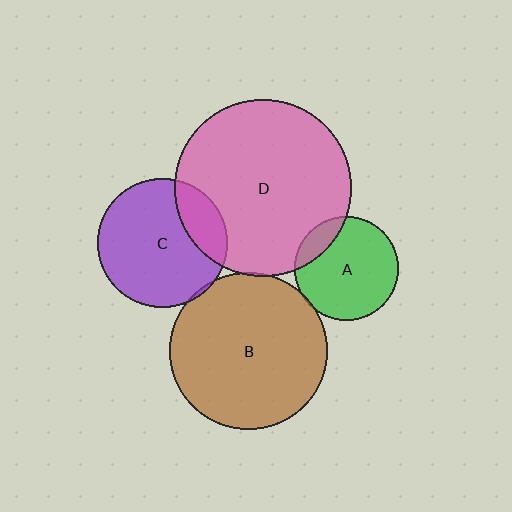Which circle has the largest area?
Circle D (pink).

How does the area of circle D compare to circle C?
Approximately 1.9 times.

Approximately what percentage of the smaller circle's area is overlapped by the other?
Approximately 5%.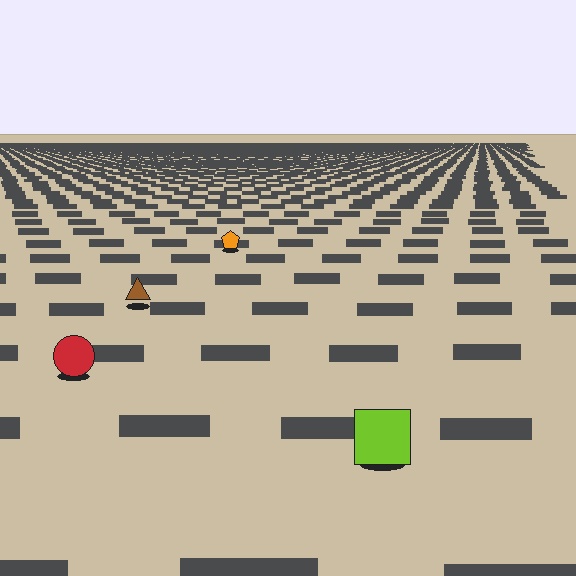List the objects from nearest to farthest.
From nearest to farthest: the lime square, the red circle, the brown triangle, the orange pentagon.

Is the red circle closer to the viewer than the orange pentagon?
Yes. The red circle is closer — you can tell from the texture gradient: the ground texture is coarser near it.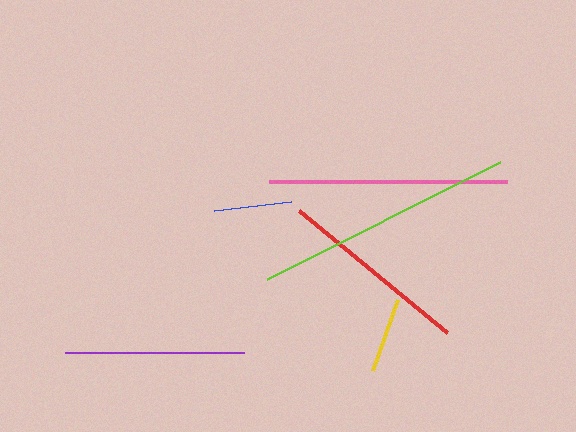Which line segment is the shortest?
The yellow line is the shortest at approximately 76 pixels.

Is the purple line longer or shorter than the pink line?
The pink line is longer than the purple line.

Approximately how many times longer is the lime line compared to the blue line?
The lime line is approximately 3.4 times the length of the blue line.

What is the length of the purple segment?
The purple segment is approximately 179 pixels long.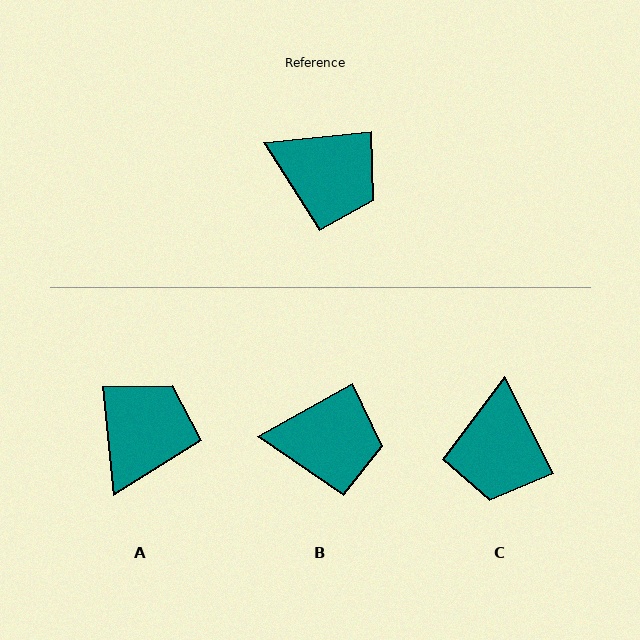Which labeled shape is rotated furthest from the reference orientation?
A, about 90 degrees away.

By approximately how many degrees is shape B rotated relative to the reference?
Approximately 23 degrees counter-clockwise.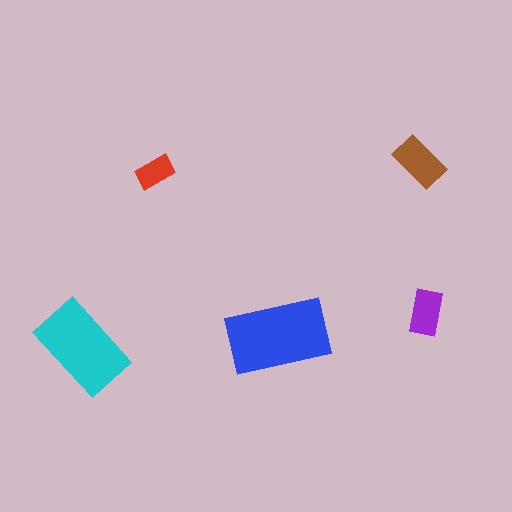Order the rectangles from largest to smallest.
the blue one, the cyan one, the brown one, the purple one, the red one.